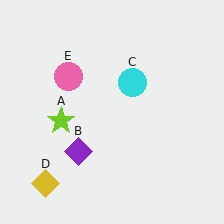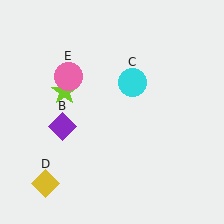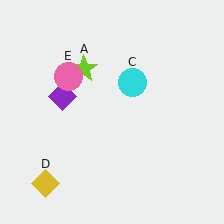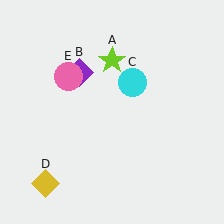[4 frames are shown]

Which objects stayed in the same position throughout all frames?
Cyan circle (object C) and yellow diamond (object D) and pink circle (object E) remained stationary.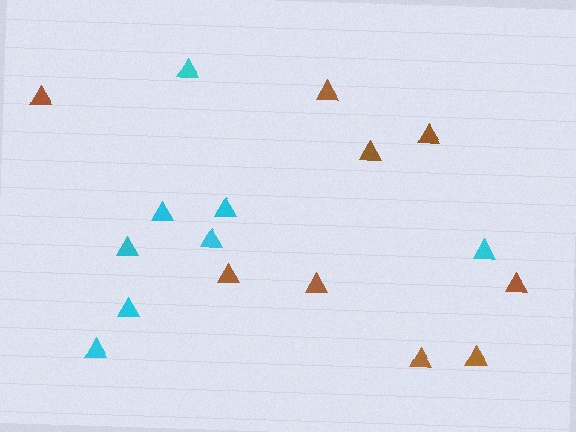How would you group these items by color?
There are 2 groups: one group of cyan triangles (8) and one group of brown triangles (9).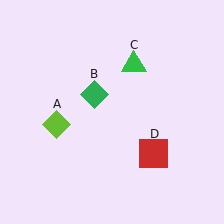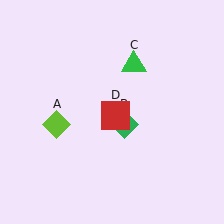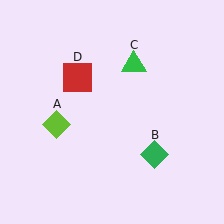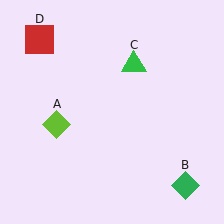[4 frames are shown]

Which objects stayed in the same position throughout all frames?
Lime diamond (object A) and green triangle (object C) remained stationary.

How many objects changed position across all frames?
2 objects changed position: green diamond (object B), red square (object D).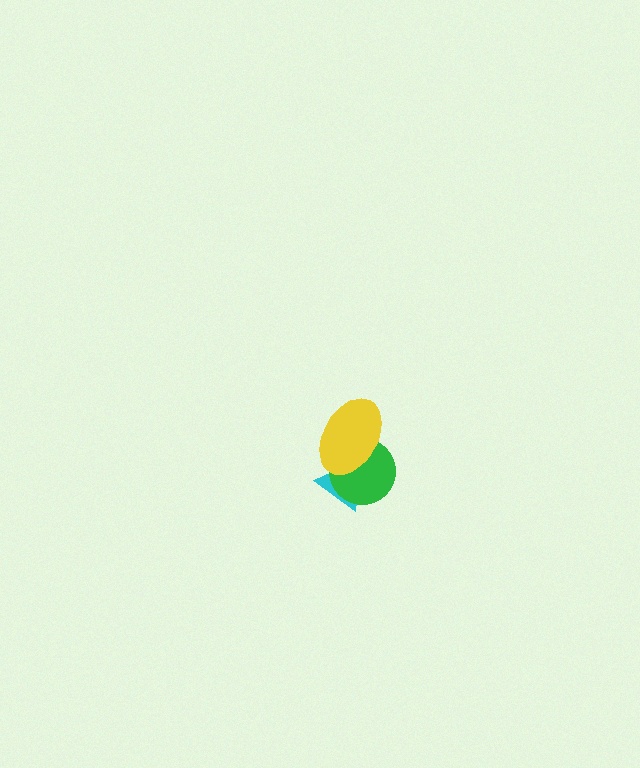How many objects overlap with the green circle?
2 objects overlap with the green circle.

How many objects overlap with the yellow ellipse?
2 objects overlap with the yellow ellipse.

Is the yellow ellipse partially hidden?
No, no other shape covers it.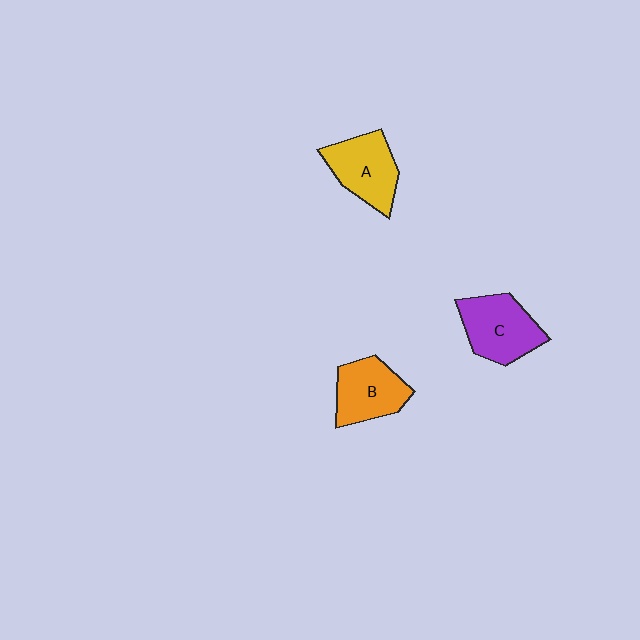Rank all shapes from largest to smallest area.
From largest to smallest: C (purple), A (yellow), B (orange).